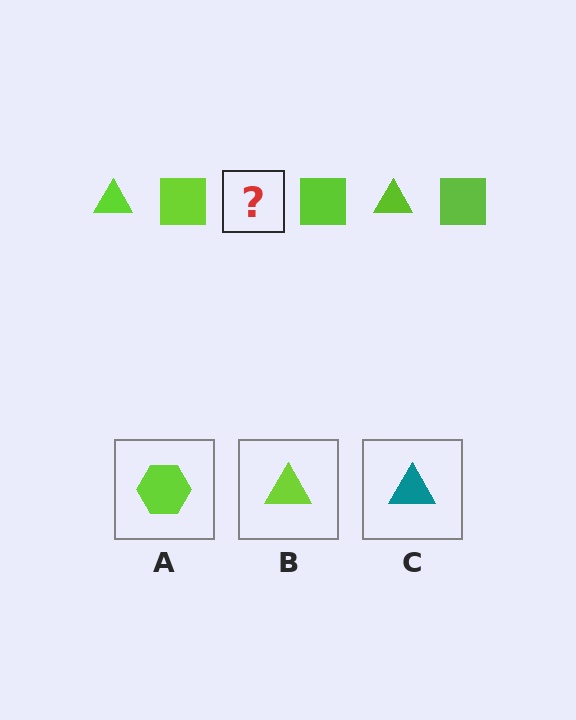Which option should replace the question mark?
Option B.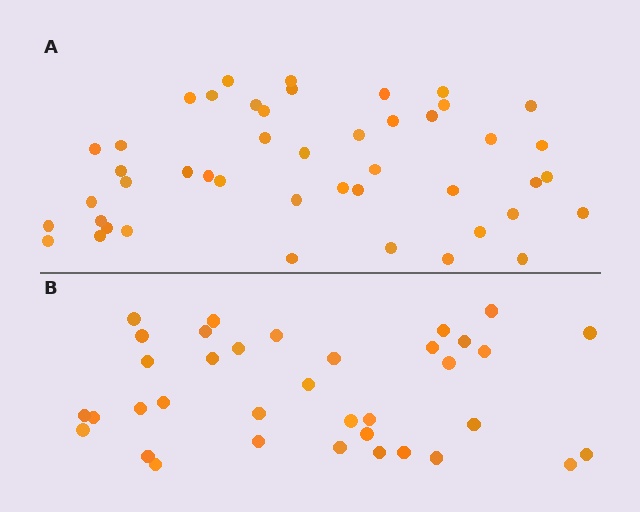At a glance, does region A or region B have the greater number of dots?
Region A (the top region) has more dots.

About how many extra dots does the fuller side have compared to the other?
Region A has roughly 10 or so more dots than region B.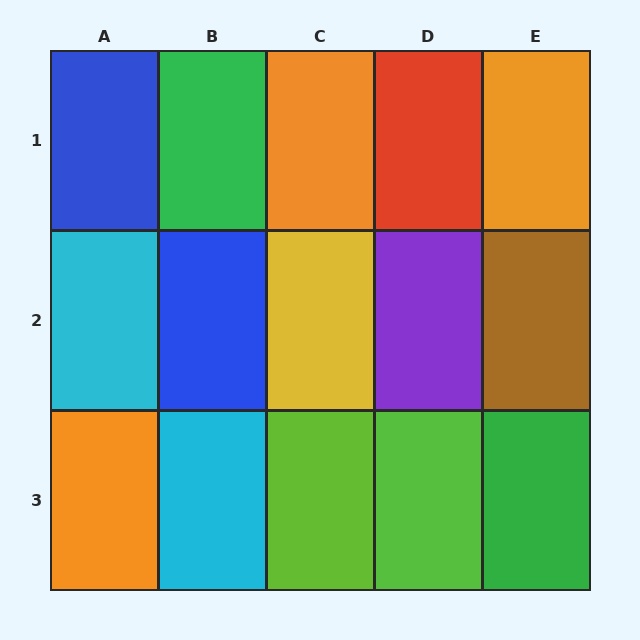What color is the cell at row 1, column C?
Orange.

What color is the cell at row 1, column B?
Green.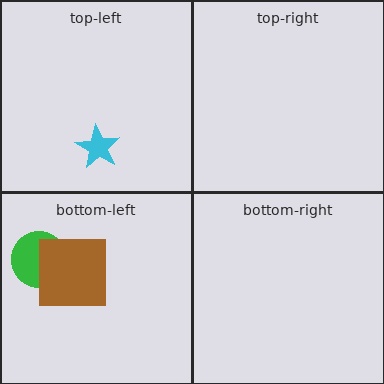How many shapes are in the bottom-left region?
2.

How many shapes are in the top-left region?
1.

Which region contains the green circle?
The bottom-left region.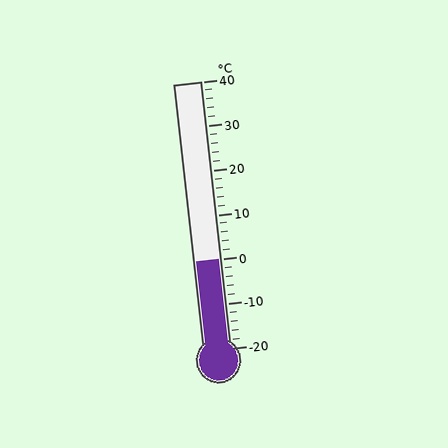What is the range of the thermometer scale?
The thermometer scale ranges from -20°C to 40°C.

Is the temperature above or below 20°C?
The temperature is below 20°C.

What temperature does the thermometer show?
The thermometer shows approximately 0°C.